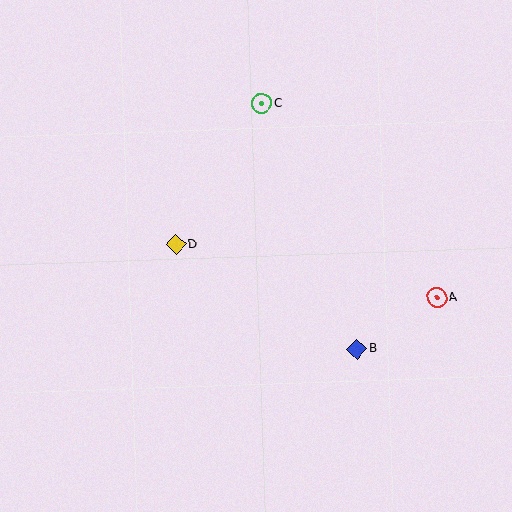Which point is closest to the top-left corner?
Point C is closest to the top-left corner.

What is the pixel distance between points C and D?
The distance between C and D is 165 pixels.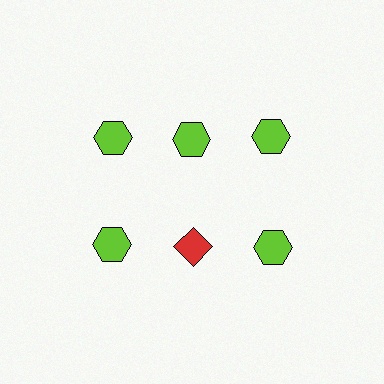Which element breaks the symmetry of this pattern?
The red diamond in the second row, second from left column breaks the symmetry. All other shapes are lime hexagons.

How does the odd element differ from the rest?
It differs in both color (red instead of lime) and shape (diamond instead of hexagon).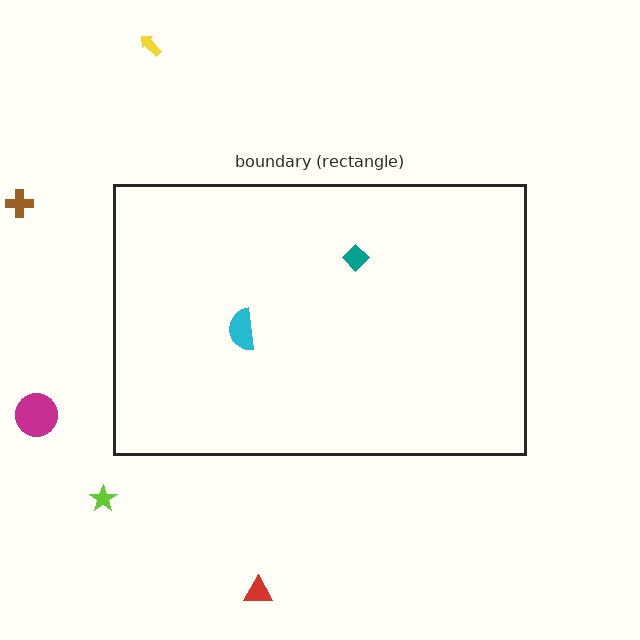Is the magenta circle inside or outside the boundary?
Outside.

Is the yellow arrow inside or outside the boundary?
Outside.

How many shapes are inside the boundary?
2 inside, 5 outside.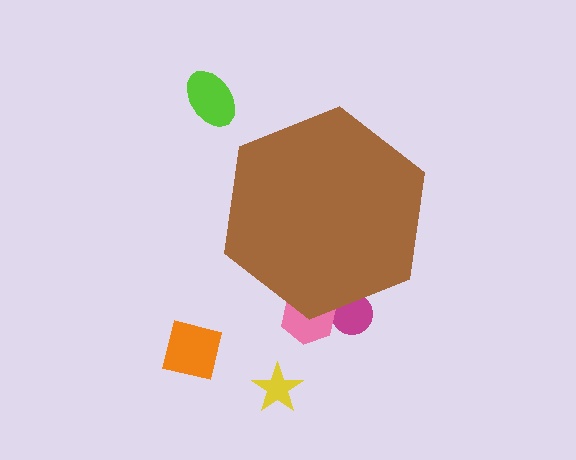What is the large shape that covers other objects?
A brown hexagon.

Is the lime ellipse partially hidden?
No, the lime ellipse is fully visible.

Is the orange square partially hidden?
No, the orange square is fully visible.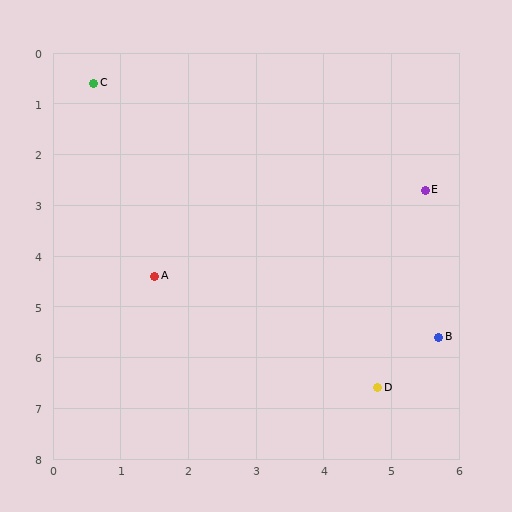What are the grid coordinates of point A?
Point A is at approximately (1.5, 4.4).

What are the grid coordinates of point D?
Point D is at approximately (4.8, 6.6).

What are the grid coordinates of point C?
Point C is at approximately (0.6, 0.6).